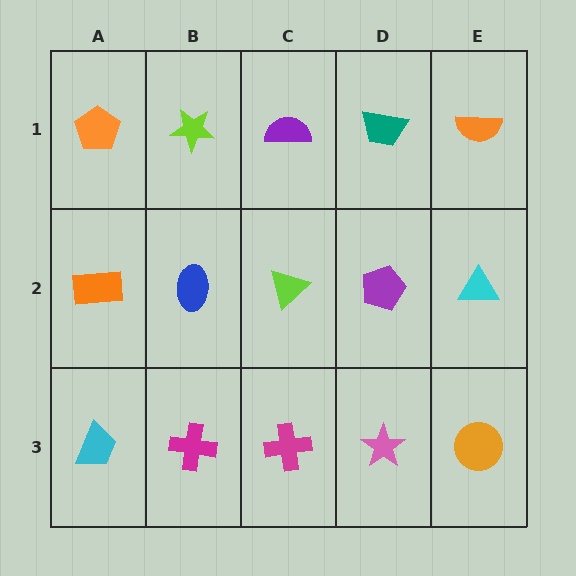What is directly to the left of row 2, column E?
A purple pentagon.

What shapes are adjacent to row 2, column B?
A lime star (row 1, column B), a magenta cross (row 3, column B), an orange rectangle (row 2, column A), a lime triangle (row 2, column C).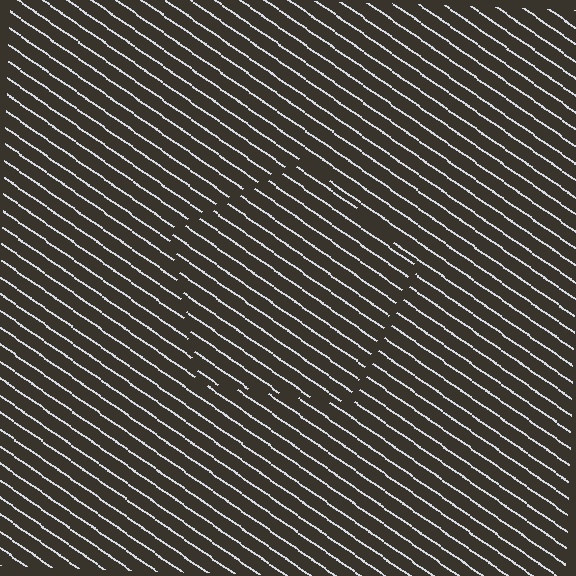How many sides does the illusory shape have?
5 sides — the line-ends trace a pentagon.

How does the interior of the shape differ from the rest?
The interior of the shape contains the same grating, shifted by half a period — the contour is defined by the phase discontinuity where line-ends from the inner and outer gratings abut.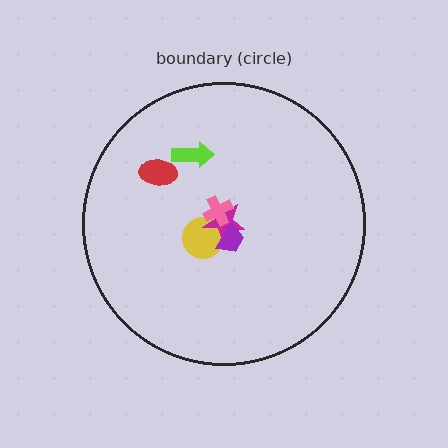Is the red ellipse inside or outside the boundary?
Inside.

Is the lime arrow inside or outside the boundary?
Inside.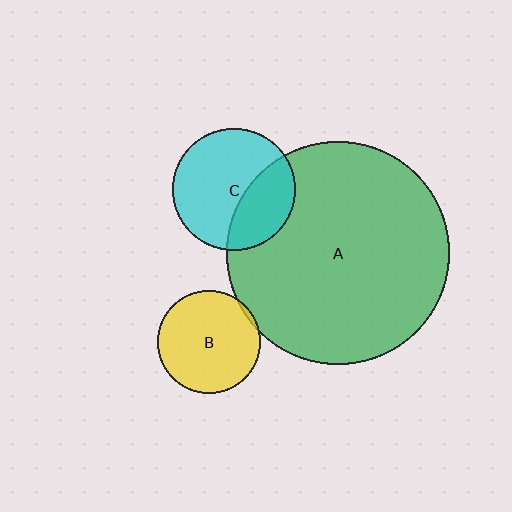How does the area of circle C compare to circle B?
Approximately 1.4 times.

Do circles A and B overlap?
Yes.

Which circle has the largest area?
Circle A (green).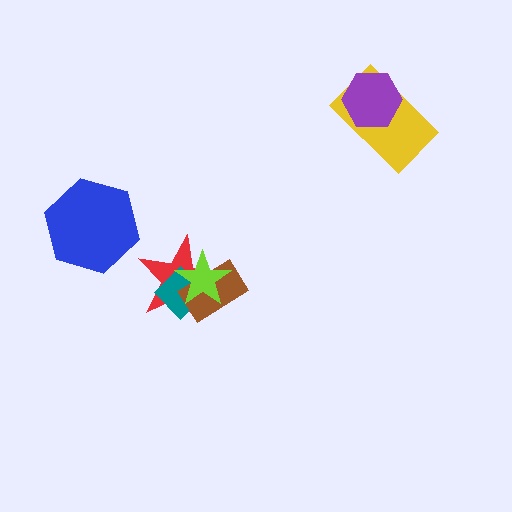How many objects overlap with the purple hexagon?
1 object overlaps with the purple hexagon.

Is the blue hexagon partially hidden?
No, no other shape covers it.